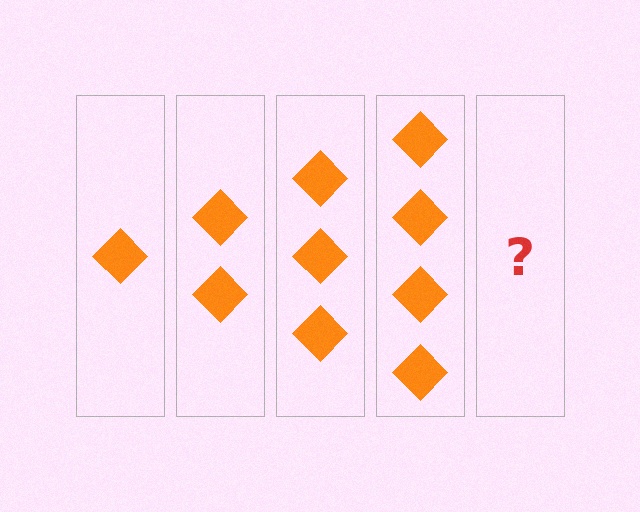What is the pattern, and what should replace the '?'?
The pattern is that each step adds one more diamond. The '?' should be 5 diamonds.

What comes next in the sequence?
The next element should be 5 diamonds.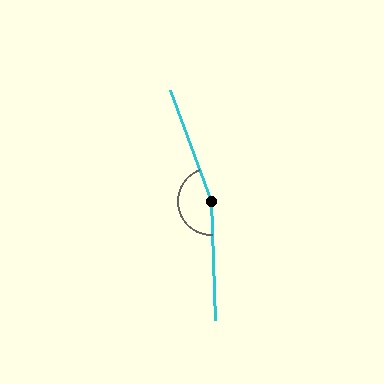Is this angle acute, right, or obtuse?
It is obtuse.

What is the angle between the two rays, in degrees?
Approximately 162 degrees.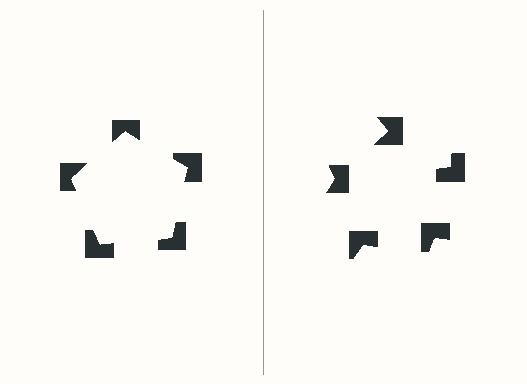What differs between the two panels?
The notched squares are positioned identically on both sides; only the wedge orientations differ. On the left they align to a pentagon; on the right they are misaligned.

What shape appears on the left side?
An illusory pentagon.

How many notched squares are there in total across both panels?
10 — 5 on each side.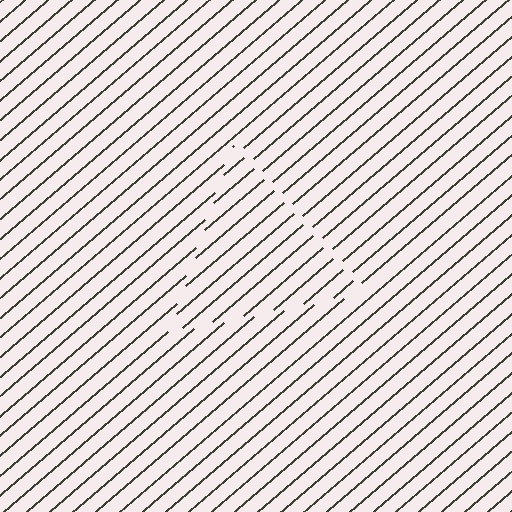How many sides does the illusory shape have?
3 sides — the line-ends trace a triangle.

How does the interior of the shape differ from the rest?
The interior of the shape contains the same grating, shifted by half a period — the contour is defined by the phase discontinuity where line-ends from the inner and outer gratings abut.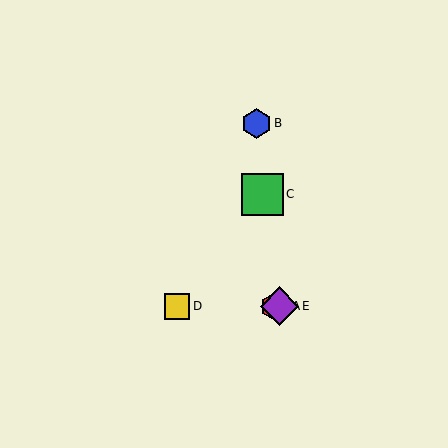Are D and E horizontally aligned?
Yes, both are at y≈306.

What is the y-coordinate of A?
Object A is at y≈306.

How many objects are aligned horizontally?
3 objects (A, D, E) are aligned horizontally.